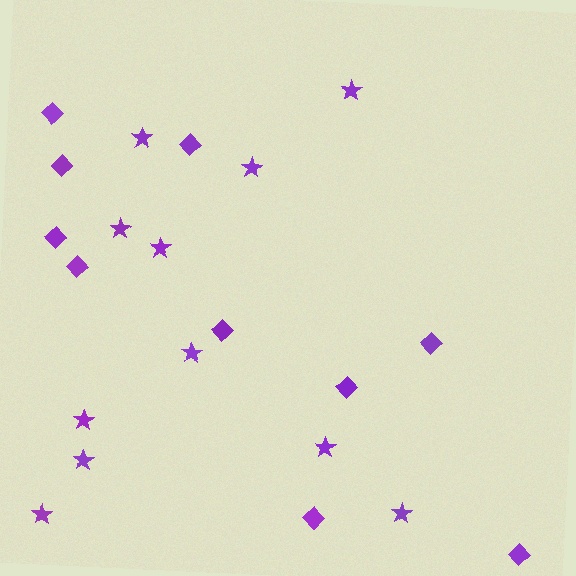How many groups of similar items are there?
There are 2 groups: one group of stars (11) and one group of diamonds (10).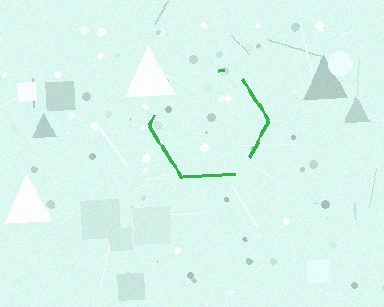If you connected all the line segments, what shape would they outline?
They would outline a hexagon.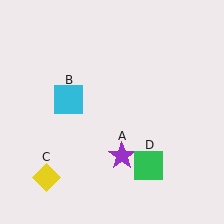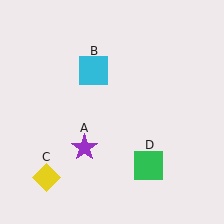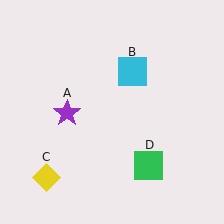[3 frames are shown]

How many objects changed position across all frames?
2 objects changed position: purple star (object A), cyan square (object B).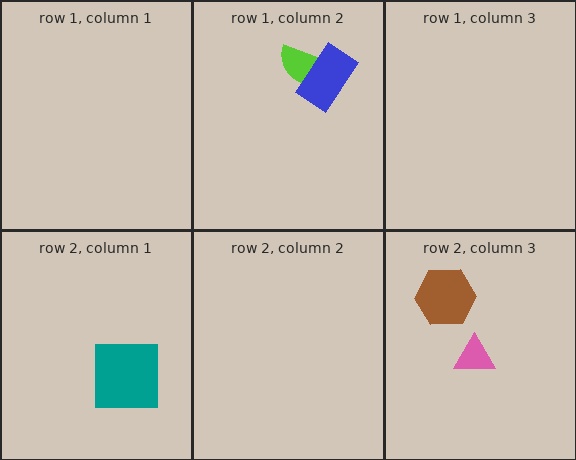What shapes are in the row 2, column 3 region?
The pink triangle, the brown hexagon.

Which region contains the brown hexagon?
The row 2, column 3 region.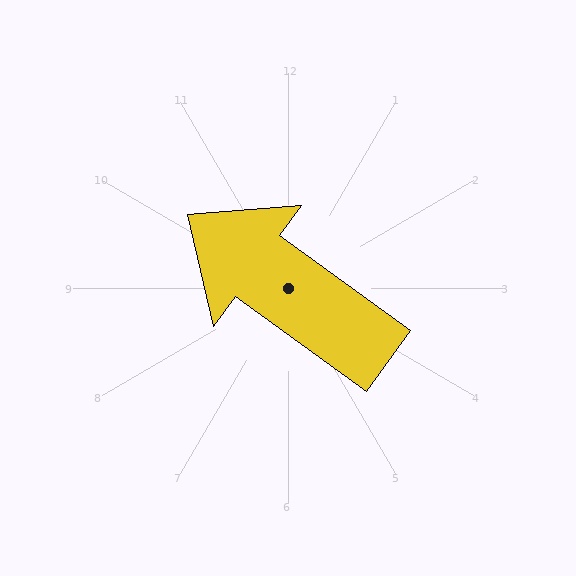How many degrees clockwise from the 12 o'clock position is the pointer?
Approximately 306 degrees.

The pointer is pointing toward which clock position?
Roughly 10 o'clock.